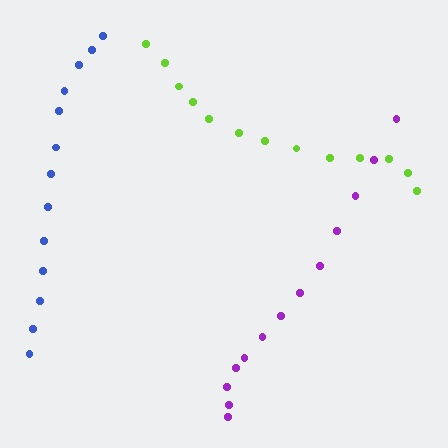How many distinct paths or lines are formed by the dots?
There are 3 distinct paths.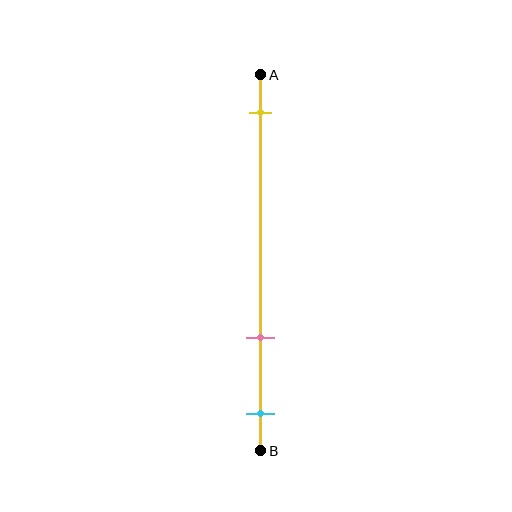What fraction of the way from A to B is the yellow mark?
The yellow mark is approximately 10% (0.1) of the way from A to B.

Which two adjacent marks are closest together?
The pink and cyan marks are the closest adjacent pair.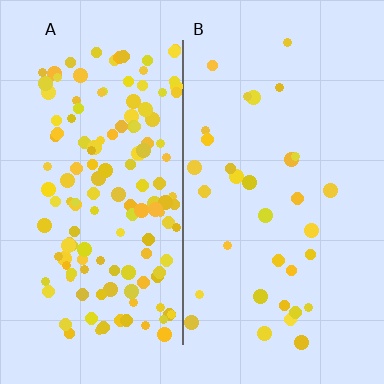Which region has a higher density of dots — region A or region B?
A (the left).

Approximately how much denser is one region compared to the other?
Approximately 4.3× — region A over region B.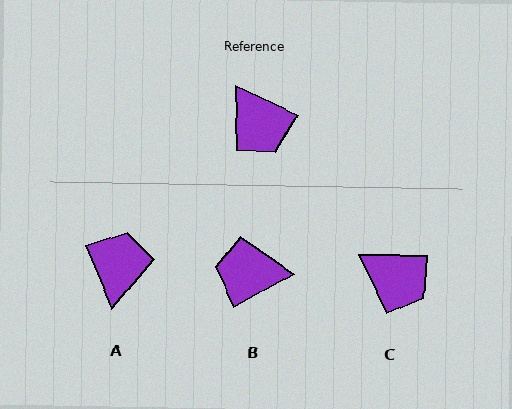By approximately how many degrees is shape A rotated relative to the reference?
Approximately 138 degrees counter-clockwise.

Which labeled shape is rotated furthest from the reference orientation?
A, about 138 degrees away.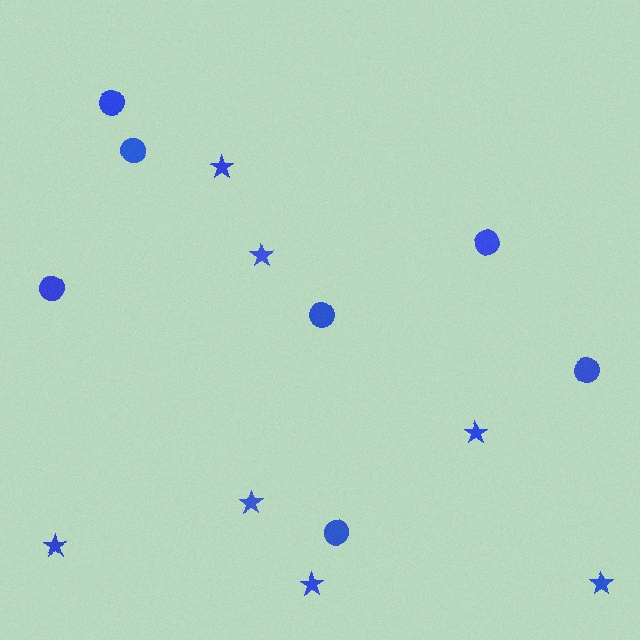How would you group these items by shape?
There are 2 groups: one group of circles (7) and one group of stars (7).